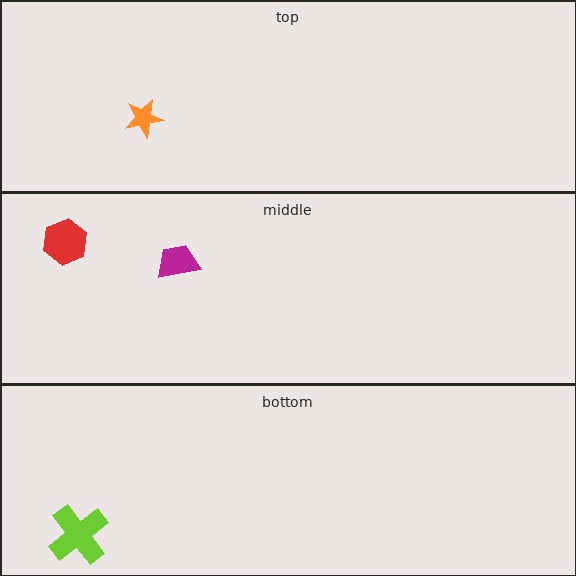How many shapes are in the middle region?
2.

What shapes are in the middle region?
The red hexagon, the magenta trapezoid.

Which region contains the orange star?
The top region.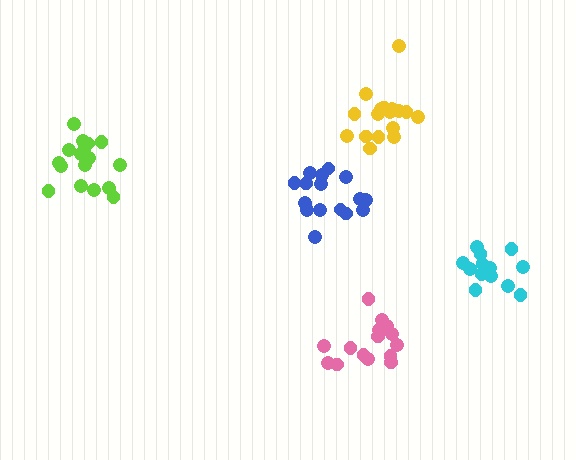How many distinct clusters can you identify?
There are 5 distinct clusters.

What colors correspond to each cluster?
The clusters are colored: cyan, lime, blue, yellow, pink.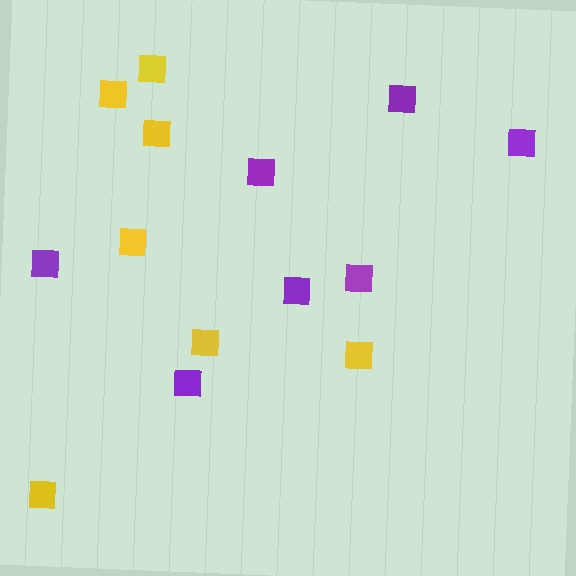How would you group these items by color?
There are 2 groups: one group of yellow squares (7) and one group of purple squares (7).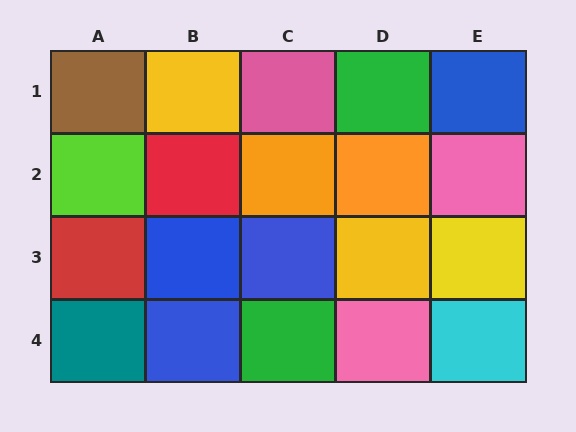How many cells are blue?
4 cells are blue.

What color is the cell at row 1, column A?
Brown.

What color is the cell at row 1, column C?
Pink.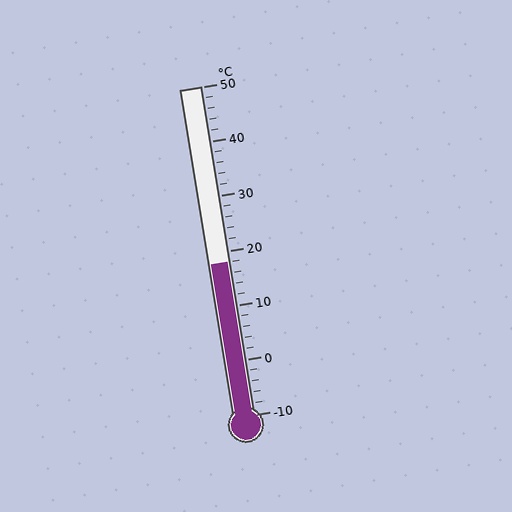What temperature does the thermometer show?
The thermometer shows approximately 18°C.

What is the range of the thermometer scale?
The thermometer scale ranges from -10°C to 50°C.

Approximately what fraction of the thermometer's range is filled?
The thermometer is filled to approximately 45% of its range.